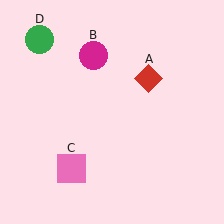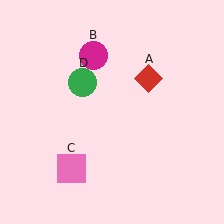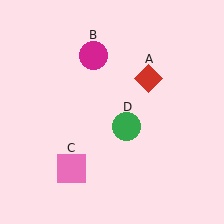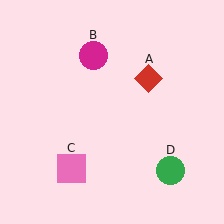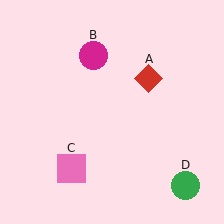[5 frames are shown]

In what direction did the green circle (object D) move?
The green circle (object D) moved down and to the right.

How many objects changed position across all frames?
1 object changed position: green circle (object D).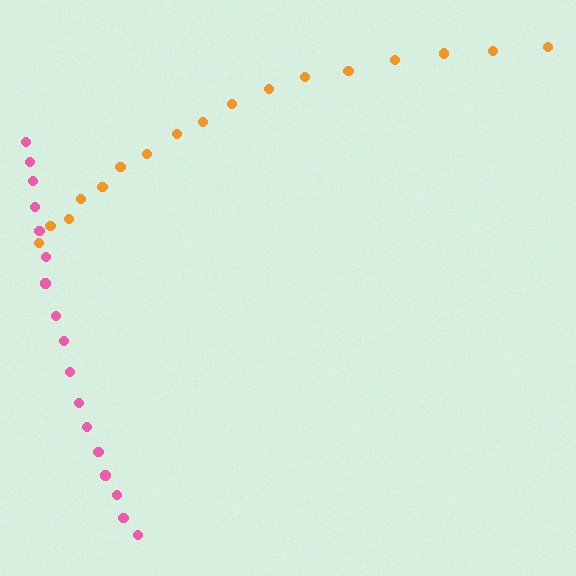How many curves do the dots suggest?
There are 2 distinct paths.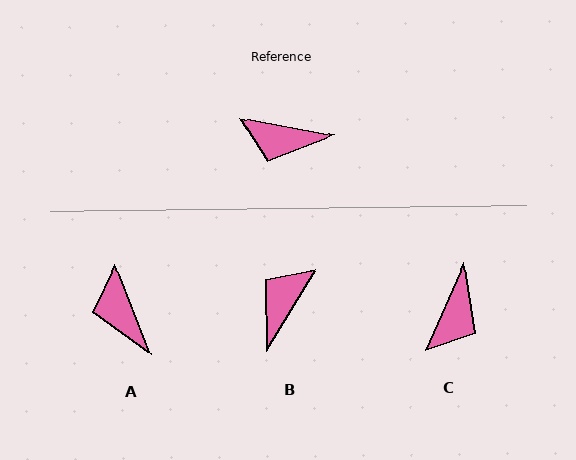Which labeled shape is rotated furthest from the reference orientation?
B, about 111 degrees away.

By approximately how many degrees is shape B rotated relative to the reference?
Approximately 111 degrees clockwise.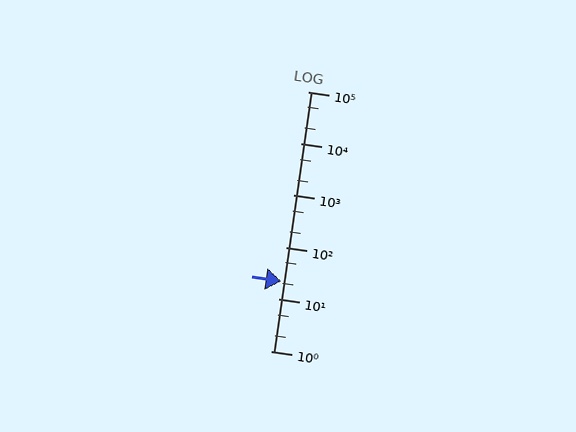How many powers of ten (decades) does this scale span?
The scale spans 5 decades, from 1 to 100000.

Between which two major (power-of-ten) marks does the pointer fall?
The pointer is between 10 and 100.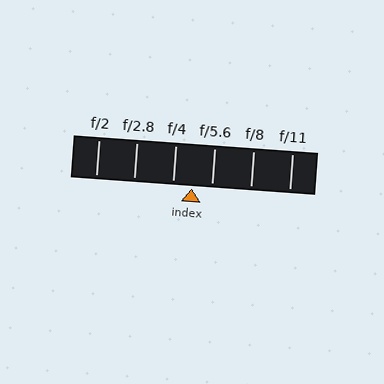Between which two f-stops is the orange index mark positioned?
The index mark is between f/4 and f/5.6.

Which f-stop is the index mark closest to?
The index mark is closest to f/4.